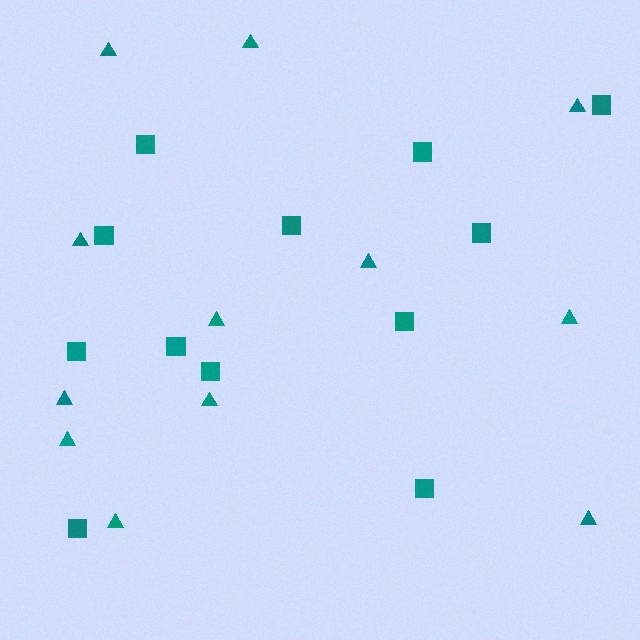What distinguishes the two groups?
There are 2 groups: one group of squares (12) and one group of triangles (12).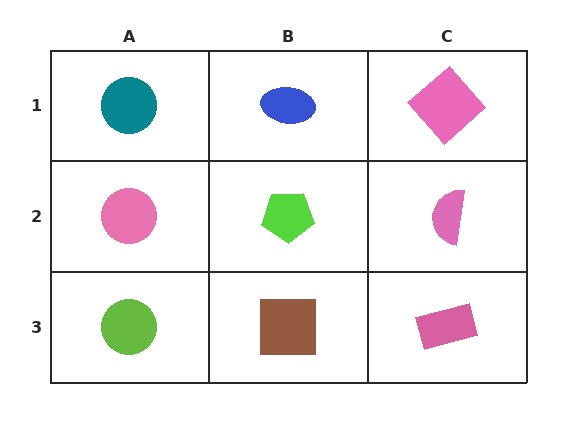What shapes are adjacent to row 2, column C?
A pink diamond (row 1, column C), a pink rectangle (row 3, column C), a lime pentagon (row 2, column B).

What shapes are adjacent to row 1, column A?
A pink circle (row 2, column A), a blue ellipse (row 1, column B).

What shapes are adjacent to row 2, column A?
A teal circle (row 1, column A), a lime circle (row 3, column A), a lime pentagon (row 2, column B).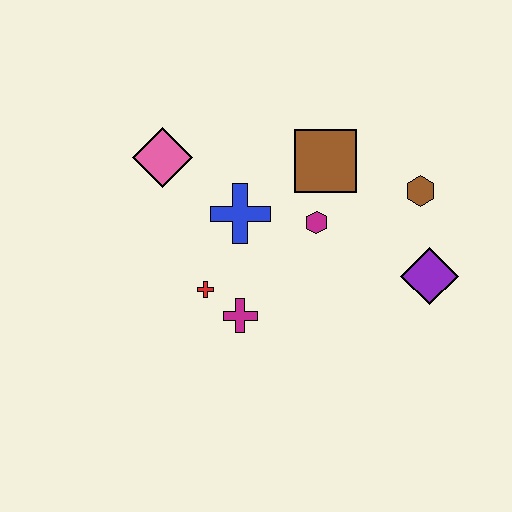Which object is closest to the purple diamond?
The brown hexagon is closest to the purple diamond.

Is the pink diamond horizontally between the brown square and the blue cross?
No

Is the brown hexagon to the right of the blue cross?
Yes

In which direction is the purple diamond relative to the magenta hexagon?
The purple diamond is to the right of the magenta hexagon.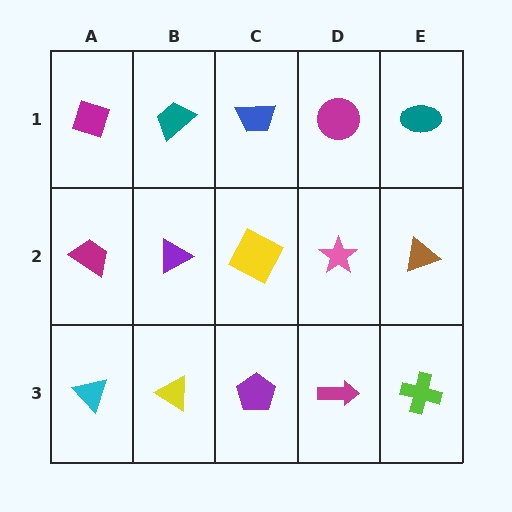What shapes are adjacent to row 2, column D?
A magenta circle (row 1, column D), a magenta arrow (row 3, column D), a yellow square (row 2, column C), a brown triangle (row 2, column E).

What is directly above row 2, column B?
A teal trapezoid.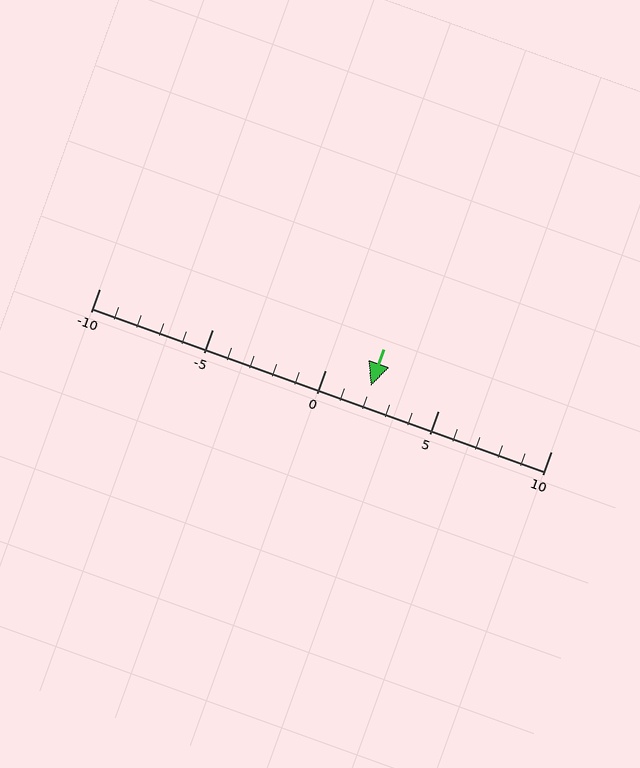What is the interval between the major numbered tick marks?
The major tick marks are spaced 5 units apart.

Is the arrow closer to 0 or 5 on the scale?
The arrow is closer to 0.